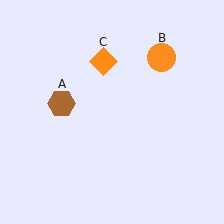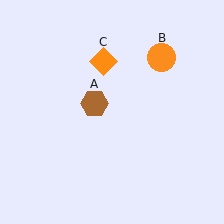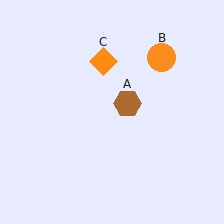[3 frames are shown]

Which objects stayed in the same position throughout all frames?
Orange circle (object B) and orange diamond (object C) remained stationary.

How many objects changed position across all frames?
1 object changed position: brown hexagon (object A).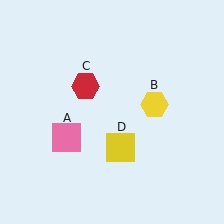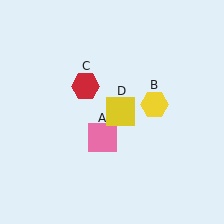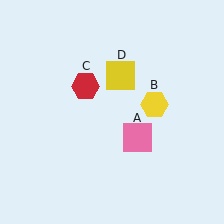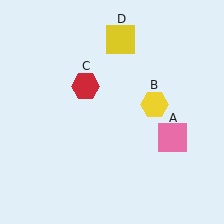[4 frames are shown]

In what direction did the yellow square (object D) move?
The yellow square (object D) moved up.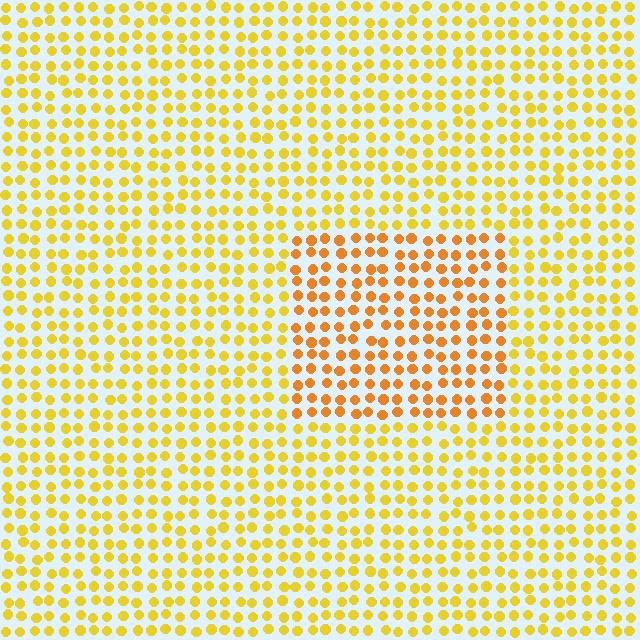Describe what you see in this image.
The image is filled with small yellow elements in a uniform arrangement. A rectangle-shaped region is visible where the elements are tinted to a slightly different hue, forming a subtle color boundary.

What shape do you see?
I see a rectangle.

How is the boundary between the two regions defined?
The boundary is defined purely by a slight shift in hue (about 24 degrees). Spacing, size, and orientation are identical on both sides.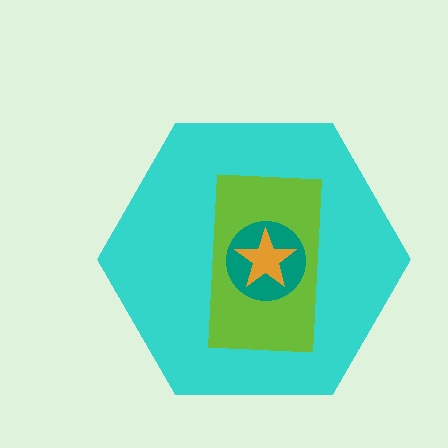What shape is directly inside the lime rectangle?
The teal circle.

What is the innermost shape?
The orange star.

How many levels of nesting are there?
4.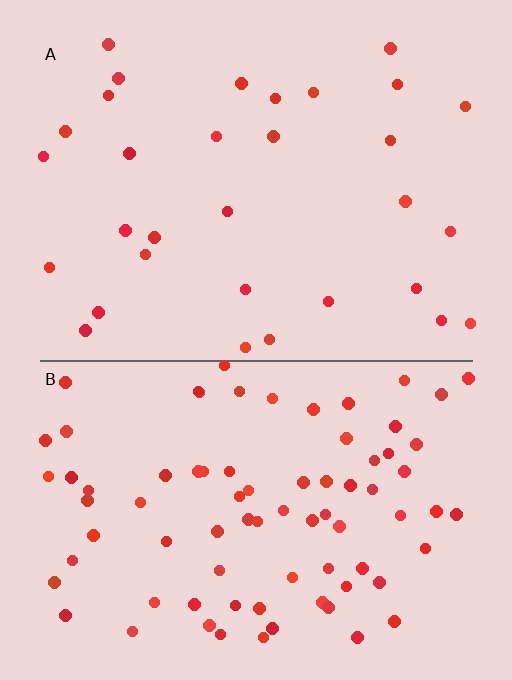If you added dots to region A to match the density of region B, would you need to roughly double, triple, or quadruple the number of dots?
Approximately triple.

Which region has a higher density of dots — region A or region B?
B (the bottom).